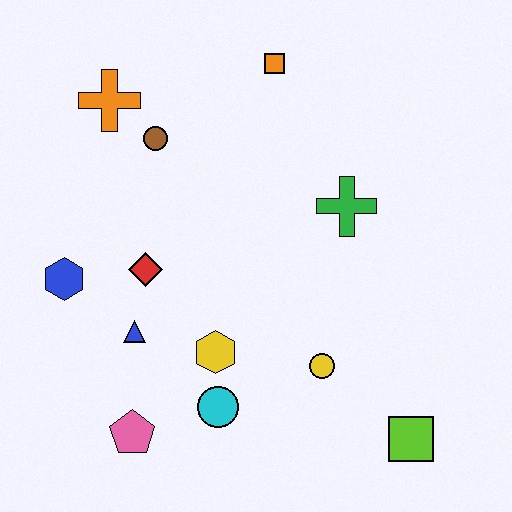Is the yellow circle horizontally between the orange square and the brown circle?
No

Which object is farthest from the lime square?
The orange cross is farthest from the lime square.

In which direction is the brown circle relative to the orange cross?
The brown circle is to the right of the orange cross.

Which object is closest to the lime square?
The yellow circle is closest to the lime square.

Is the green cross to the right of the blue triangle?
Yes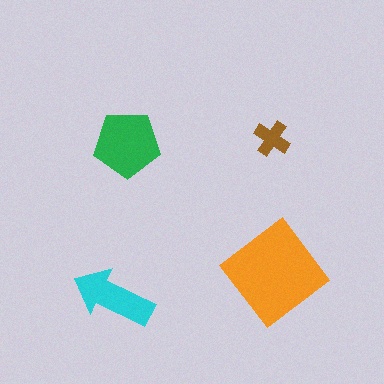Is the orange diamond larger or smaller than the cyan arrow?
Larger.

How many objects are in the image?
There are 4 objects in the image.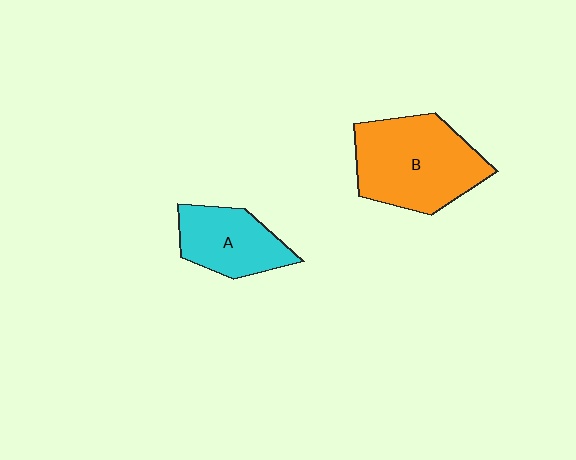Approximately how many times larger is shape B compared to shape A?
Approximately 1.6 times.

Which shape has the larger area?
Shape B (orange).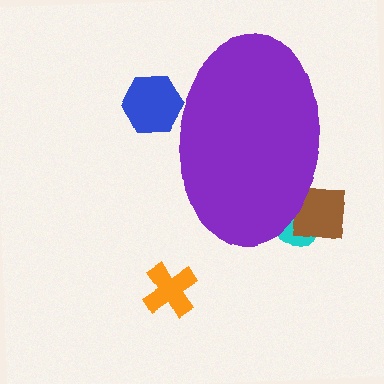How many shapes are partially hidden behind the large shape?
3 shapes are partially hidden.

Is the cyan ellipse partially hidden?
Yes, the cyan ellipse is partially hidden behind the purple ellipse.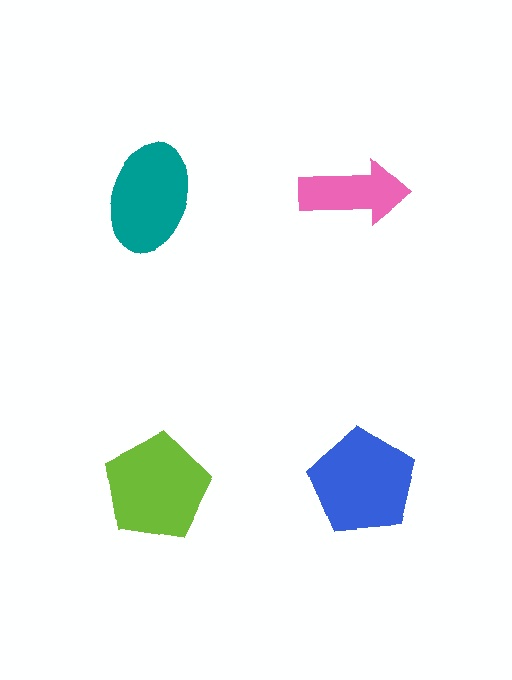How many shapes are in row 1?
2 shapes.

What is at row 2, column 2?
A blue pentagon.